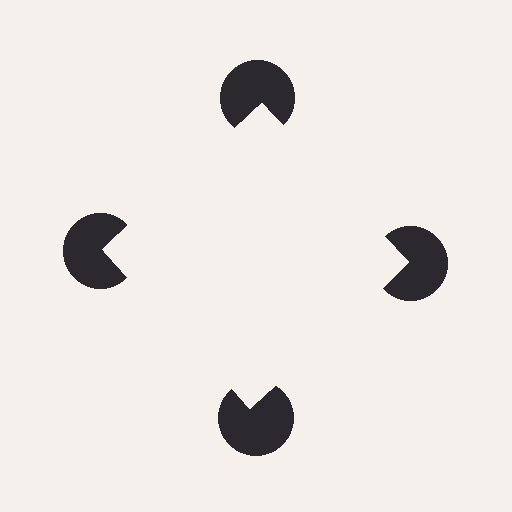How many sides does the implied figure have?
4 sides.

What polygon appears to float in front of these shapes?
An illusory square — its edges are inferred from the aligned wedge cuts in the pac-man discs, not physically drawn.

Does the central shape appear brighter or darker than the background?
It typically appears slightly brighter than the background, even though no actual brightness change is drawn.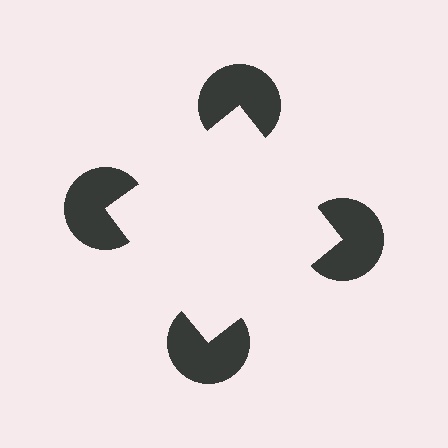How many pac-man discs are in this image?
There are 4 — one at each vertex of the illusory square.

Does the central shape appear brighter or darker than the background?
It typically appears slightly brighter than the background, even though no actual brightness change is drawn.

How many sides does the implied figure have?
4 sides.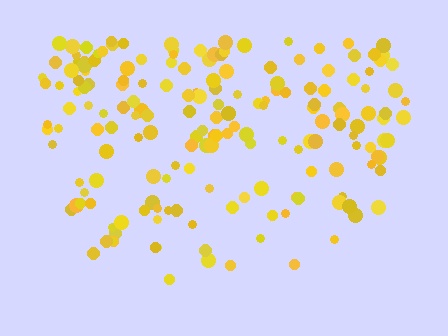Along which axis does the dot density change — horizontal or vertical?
Vertical.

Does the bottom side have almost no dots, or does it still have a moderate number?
Still a moderate number, just noticeably fewer than the top.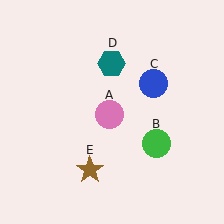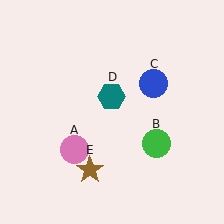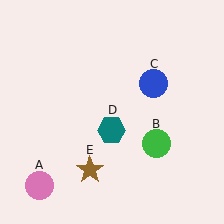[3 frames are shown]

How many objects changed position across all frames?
2 objects changed position: pink circle (object A), teal hexagon (object D).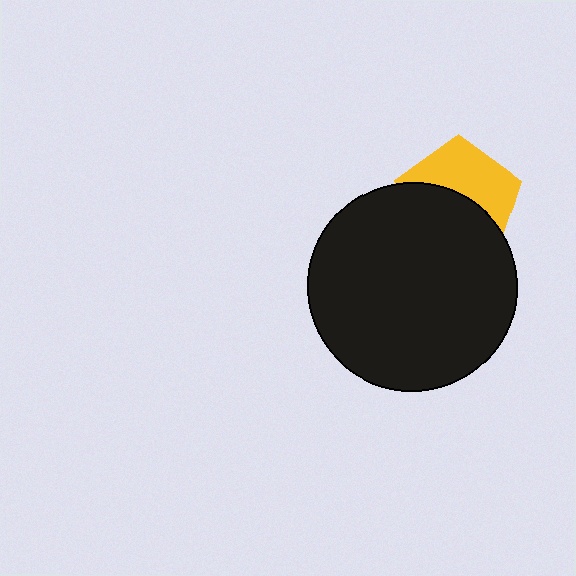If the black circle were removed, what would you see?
You would see the complete yellow pentagon.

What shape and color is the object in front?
The object in front is a black circle.